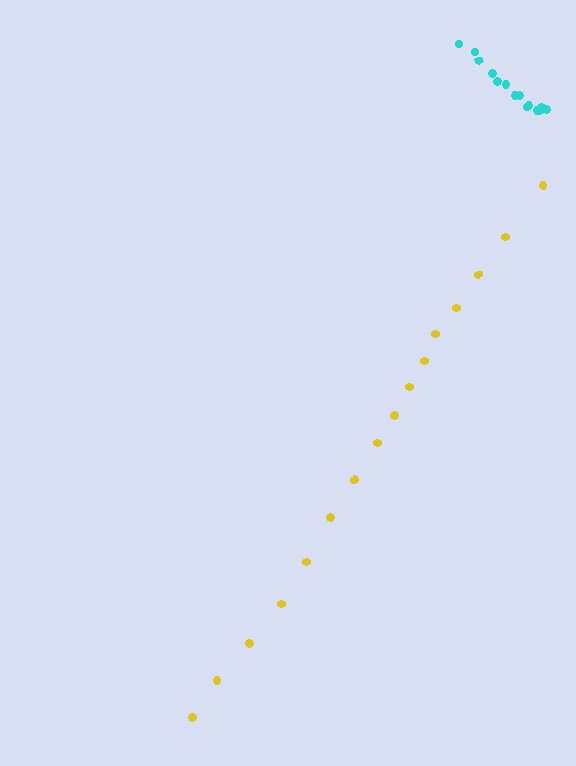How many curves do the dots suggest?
There are 2 distinct paths.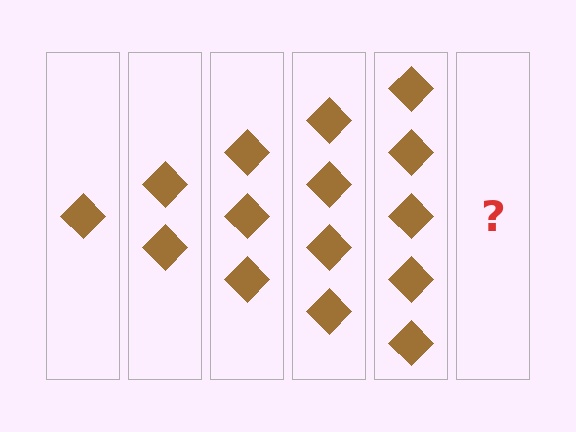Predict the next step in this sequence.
The next step is 6 diamonds.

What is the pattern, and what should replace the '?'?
The pattern is that each step adds one more diamond. The '?' should be 6 diamonds.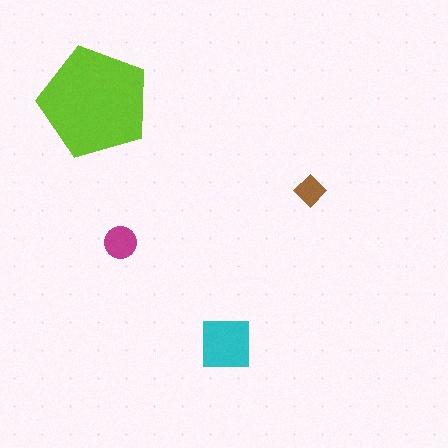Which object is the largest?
The lime pentagon.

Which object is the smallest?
The brown diamond.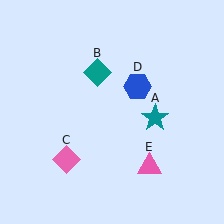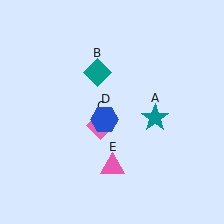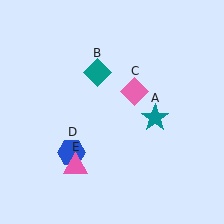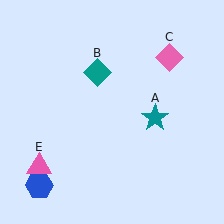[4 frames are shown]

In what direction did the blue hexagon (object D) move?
The blue hexagon (object D) moved down and to the left.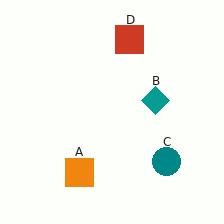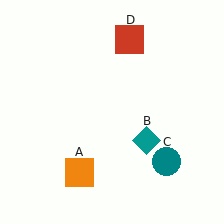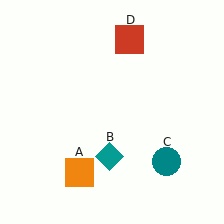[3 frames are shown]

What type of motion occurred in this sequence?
The teal diamond (object B) rotated clockwise around the center of the scene.